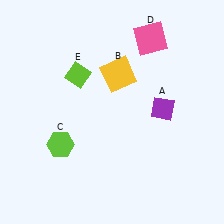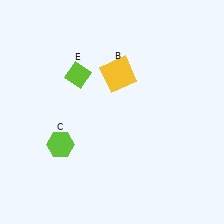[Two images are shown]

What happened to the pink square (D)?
The pink square (D) was removed in Image 2. It was in the top-right area of Image 1.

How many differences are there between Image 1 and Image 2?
There are 2 differences between the two images.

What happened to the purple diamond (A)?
The purple diamond (A) was removed in Image 2. It was in the top-right area of Image 1.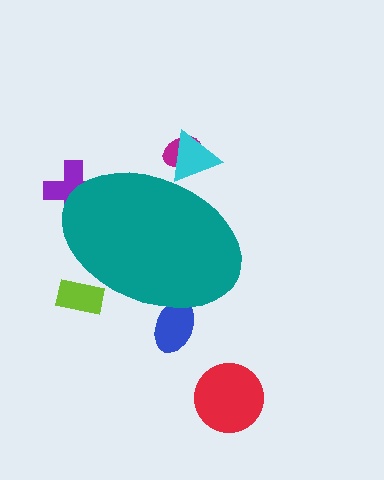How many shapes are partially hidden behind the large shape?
5 shapes are partially hidden.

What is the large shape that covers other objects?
A teal ellipse.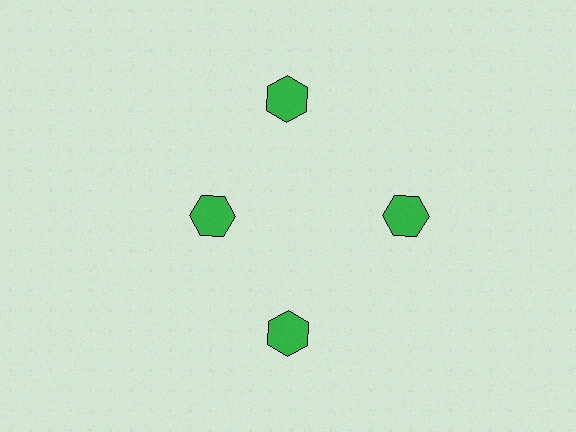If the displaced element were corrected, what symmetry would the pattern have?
It would have 4-fold rotational symmetry — the pattern would map onto itself every 90 degrees.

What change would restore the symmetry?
The symmetry would be restored by moving it outward, back onto the ring so that all 4 hexagons sit at equal angles and equal distance from the center.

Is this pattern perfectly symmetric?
No. The 4 green hexagons are arranged in a ring, but one element near the 9 o'clock position is pulled inward toward the center, breaking the 4-fold rotational symmetry.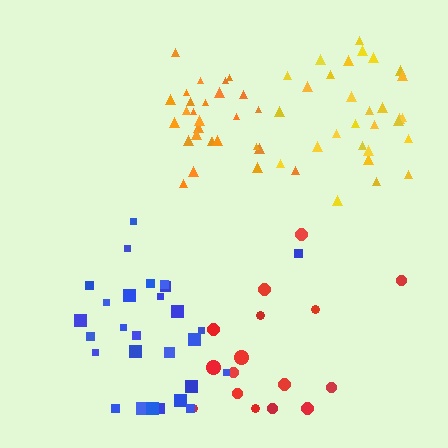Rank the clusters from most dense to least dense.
orange, yellow, blue, red.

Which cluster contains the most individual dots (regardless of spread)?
Blue (29).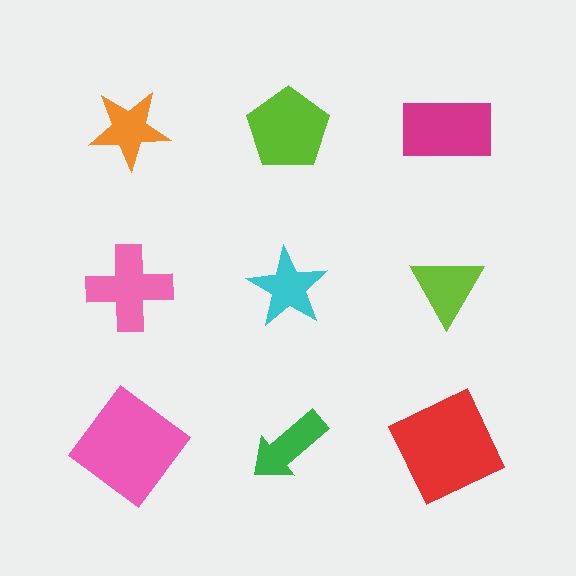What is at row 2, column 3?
A lime triangle.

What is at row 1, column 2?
A lime pentagon.